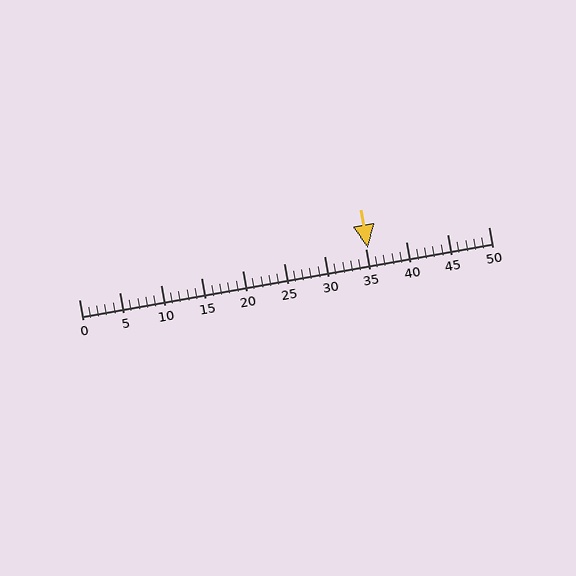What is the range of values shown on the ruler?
The ruler shows values from 0 to 50.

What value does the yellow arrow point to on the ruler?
The yellow arrow points to approximately 35.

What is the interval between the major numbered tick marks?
The major tick marks are spaced 5 units apart.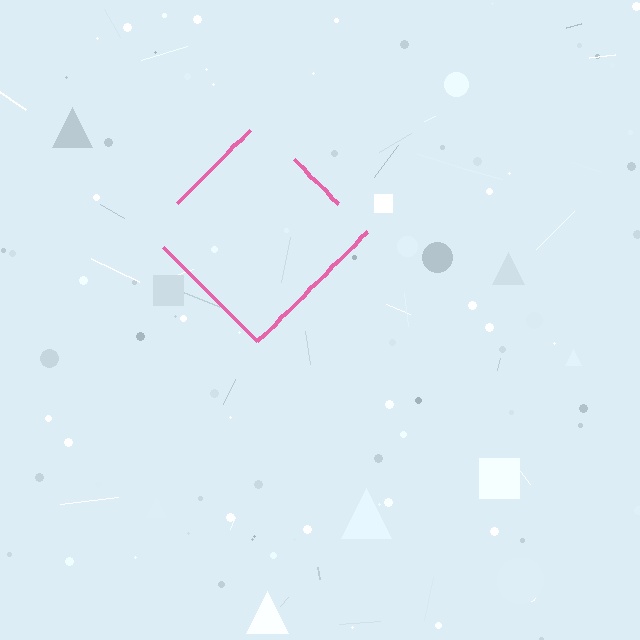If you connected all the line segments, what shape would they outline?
They would outline a diamond.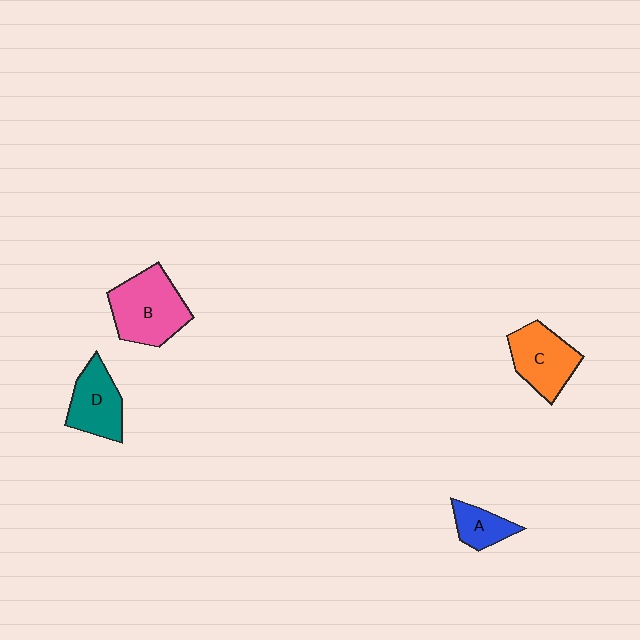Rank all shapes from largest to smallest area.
From largest to smallest: B (pink), C (orange), D (teal), A (blue).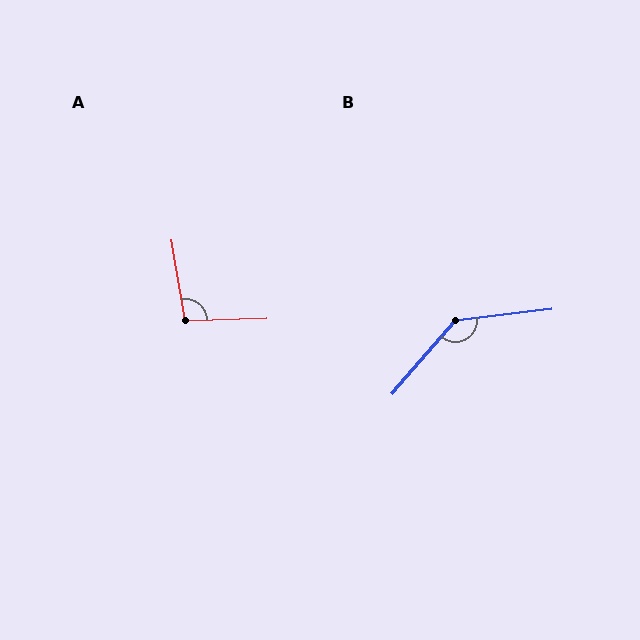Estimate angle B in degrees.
Approximately 138 degrees.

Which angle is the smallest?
A, at approximately 98 degrees.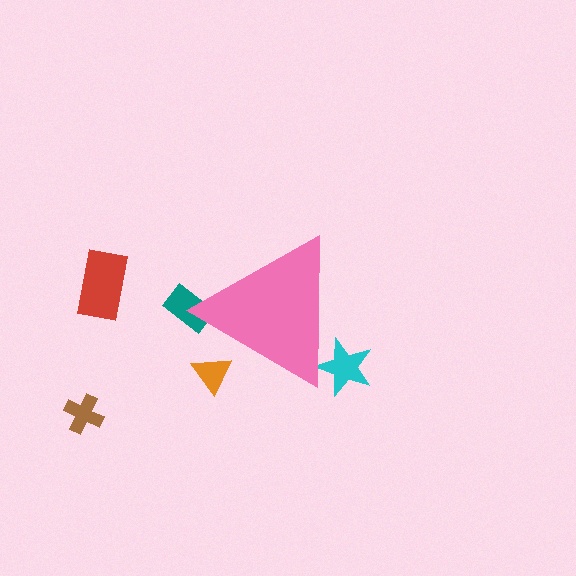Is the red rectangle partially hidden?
No, the red rectangle is fully visible.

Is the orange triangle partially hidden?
Yes, the orange triangle is partially hidden behind the pink triangle.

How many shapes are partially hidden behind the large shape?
3 shapes are partially hidden.